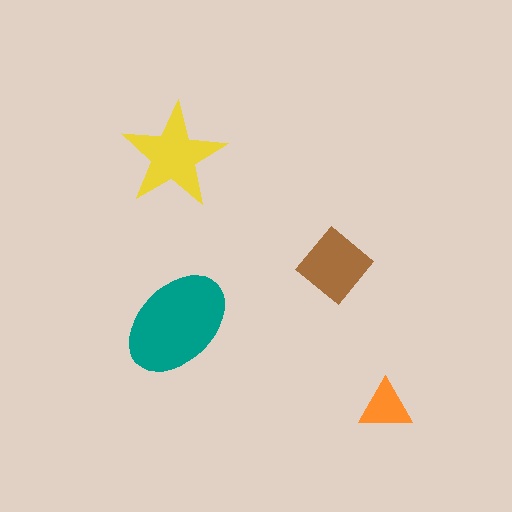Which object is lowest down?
The orange triangle is bottommost.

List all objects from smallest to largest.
The orange triangle, the brown diamond, the yellow star, the teal ellipse.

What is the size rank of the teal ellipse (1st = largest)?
1st.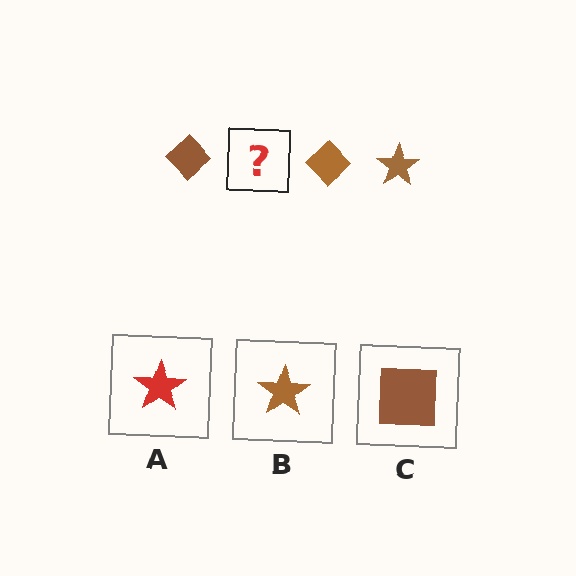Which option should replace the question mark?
Option B.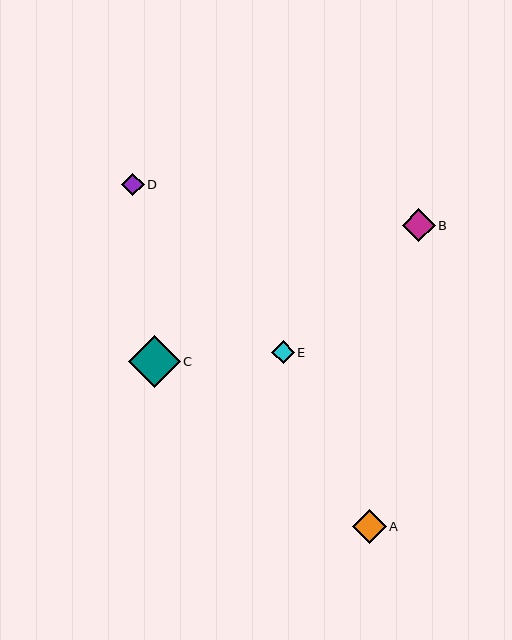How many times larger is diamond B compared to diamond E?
Diamond B is approximately 1.4 times the size of diamond E.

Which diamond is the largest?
Diamond C is the largest with a size of approximately 51 pixels.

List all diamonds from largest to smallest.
From largest to smallest: C, A, B, D, E.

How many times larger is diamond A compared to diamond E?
Diamond A is approximately 1.5 times the size of diamond E.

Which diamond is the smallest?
Diamond E is the smallest with a size of approximately 22 pixels.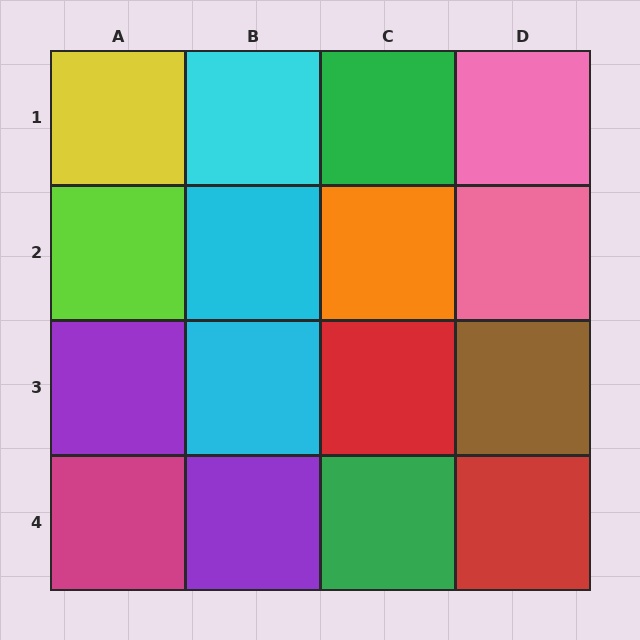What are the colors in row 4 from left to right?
Magenta, purple, green, red.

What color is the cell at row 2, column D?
Pink.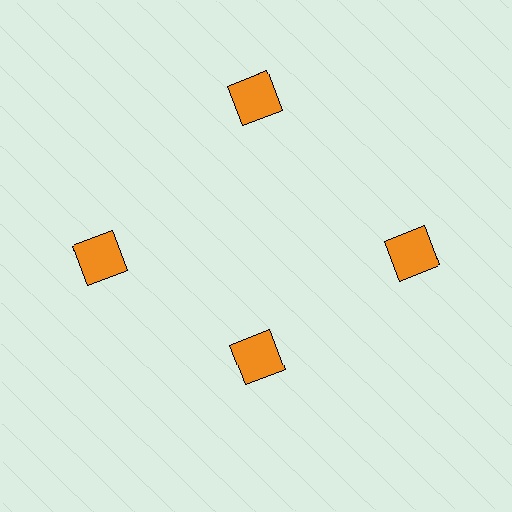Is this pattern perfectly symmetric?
No. The 4 orange squares are arranged in a ring, but one element near the 6 o'clock position is pulled inward toward the center, breaking the 4-fold rotational symmetry.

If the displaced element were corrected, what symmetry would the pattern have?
It would have 4-fold rotational symmetry — the pattern would map onto itself every 90 degrees.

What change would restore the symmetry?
The symmetry would be restored by moving it outward, back onto the ring so that all 4 squares sit at equal angles and equal distance from the center.